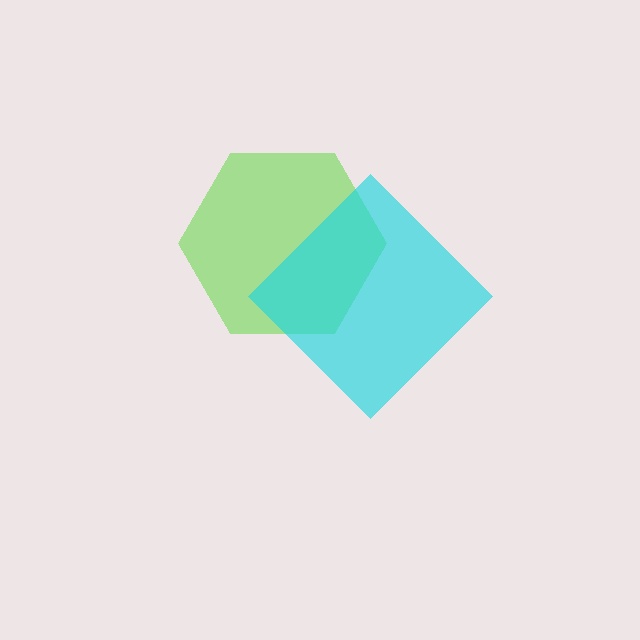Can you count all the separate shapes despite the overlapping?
Yes, there are 2 separate shapes.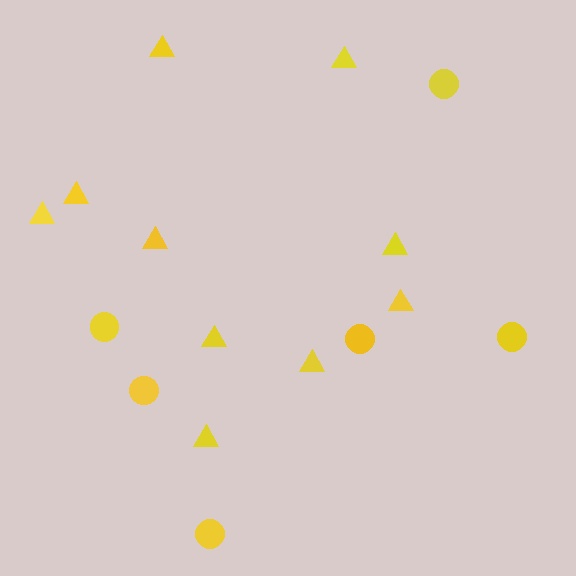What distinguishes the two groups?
There are 2 groups: one group of circles (6) and one group of triangles (10).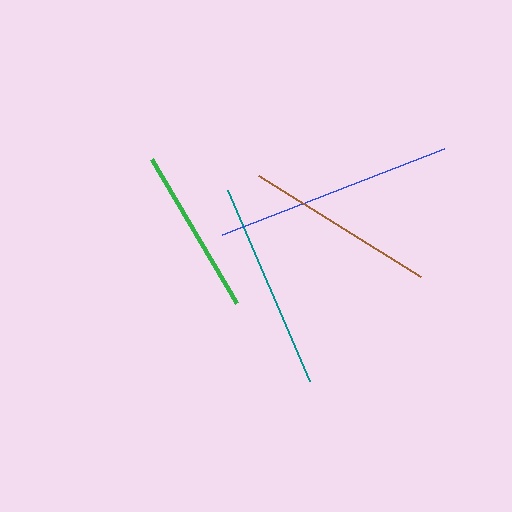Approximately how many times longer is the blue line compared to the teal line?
The blue line is approximately 1.1 times the length of the teal line.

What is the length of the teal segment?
The teal segment is approximately 208 pixels long.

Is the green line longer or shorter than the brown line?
The brown line is longer than the green line.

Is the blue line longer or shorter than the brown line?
The blue line is longer than the brown line.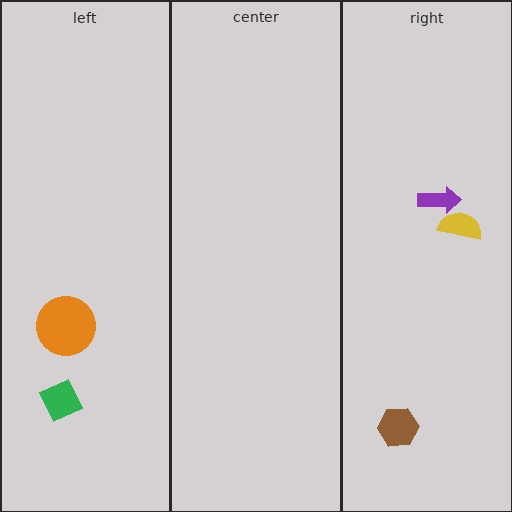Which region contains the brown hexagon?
The right region.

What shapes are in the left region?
The orange circle, the green diamond.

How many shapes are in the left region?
2.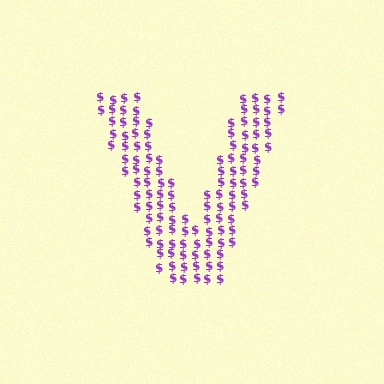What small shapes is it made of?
It is made of small dollar signs.